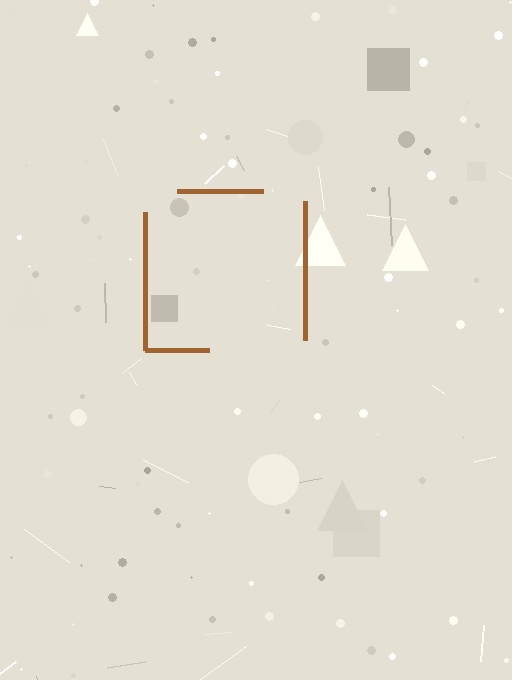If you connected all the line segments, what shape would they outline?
They would outline a square.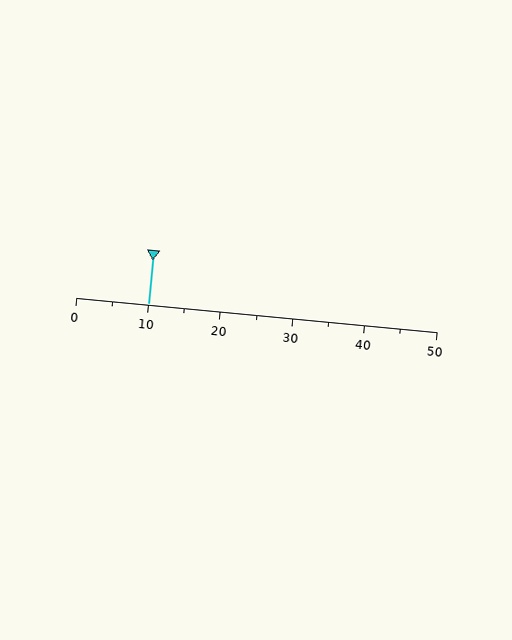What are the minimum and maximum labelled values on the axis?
The axis runs from 0 to 50.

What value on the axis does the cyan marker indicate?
The marker indicates approximately 10.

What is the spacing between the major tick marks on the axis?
The major ticks are spaced 10 apart.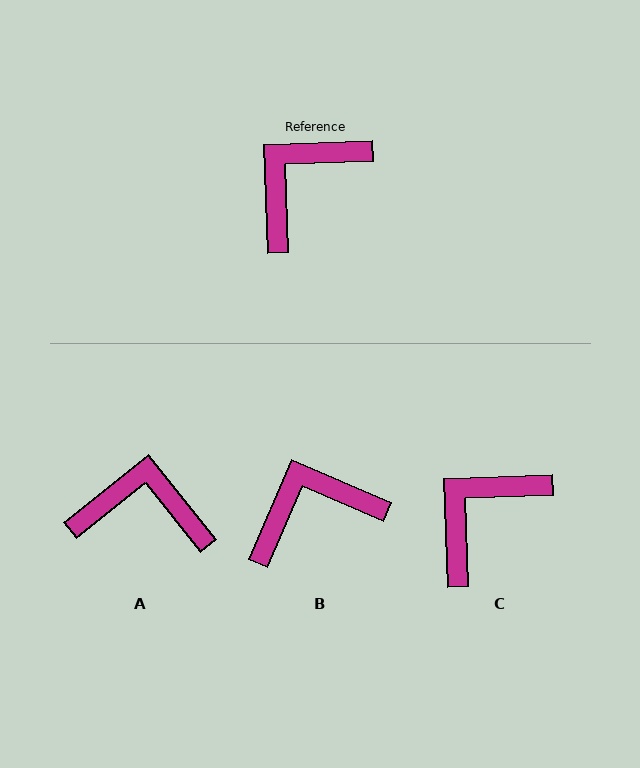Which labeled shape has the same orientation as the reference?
C.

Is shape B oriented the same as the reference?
No, it is off by about 25 degrees.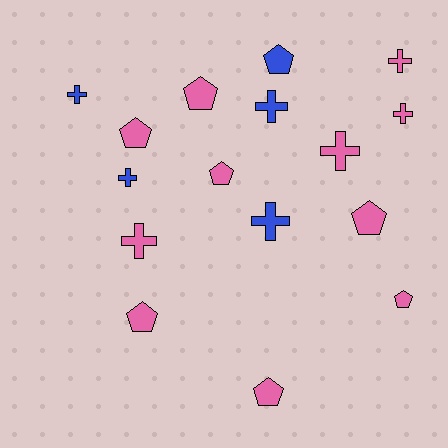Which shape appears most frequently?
Pentagon, with 8 objects.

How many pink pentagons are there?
There are 7 pink pentagons.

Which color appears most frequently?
Pink, with 11 objects.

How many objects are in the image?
There are 16 objects.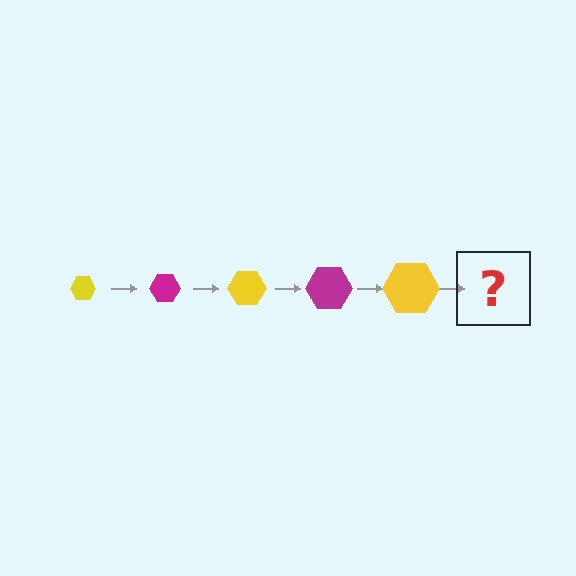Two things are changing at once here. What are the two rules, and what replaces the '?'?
The two rules are that the hexagon grows larger each step and the color cycles through yellow and magenta. The '?' should be a magenta hexagon, larger than the previous one.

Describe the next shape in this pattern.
It should be a magenta hexagon, larger than the previous one.